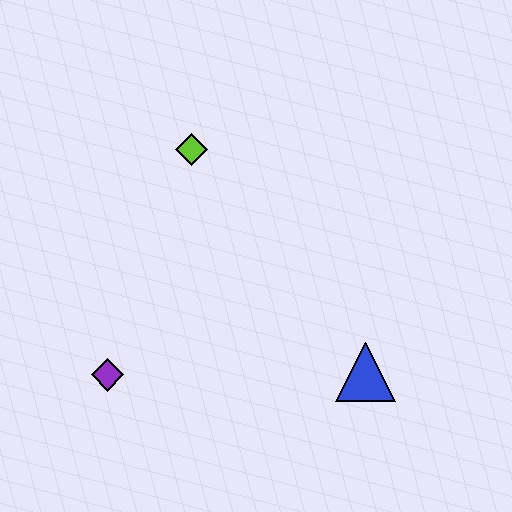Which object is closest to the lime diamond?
The purple diamond is closest to the lime diamond.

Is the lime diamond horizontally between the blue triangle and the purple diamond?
Yes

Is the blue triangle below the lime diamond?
Yes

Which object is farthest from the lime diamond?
The blue triangle is farthest from the lime diamond.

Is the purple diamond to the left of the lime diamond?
Yes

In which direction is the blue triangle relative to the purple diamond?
The blue triangle is to the right of the purple diamond.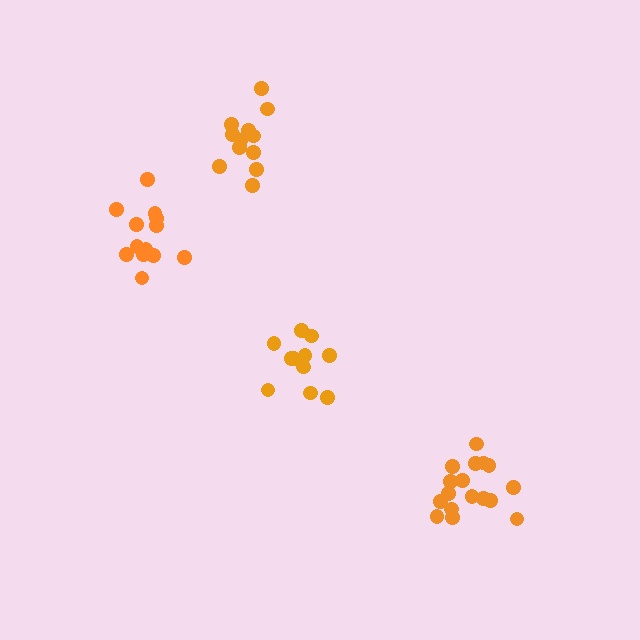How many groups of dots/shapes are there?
There are 4 groups.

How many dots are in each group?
Group 1: 14 dots, Group 2: 17 dots, Group 3: 12 dots, Group 4: 11 dots (54 total).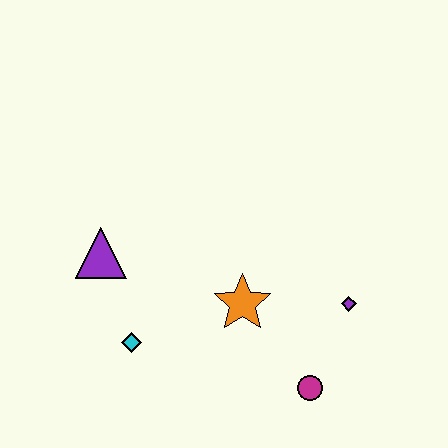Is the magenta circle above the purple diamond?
No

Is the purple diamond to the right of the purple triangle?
Yes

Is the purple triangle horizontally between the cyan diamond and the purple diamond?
No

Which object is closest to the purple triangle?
The cyan diamond is closest to the purple triangle.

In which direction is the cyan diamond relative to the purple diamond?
The cyan diamond is to the left of the purple diamond.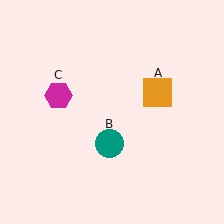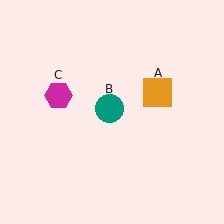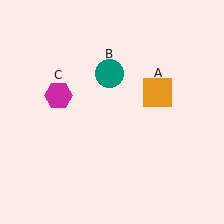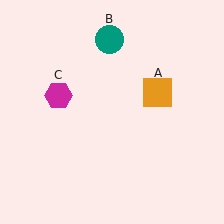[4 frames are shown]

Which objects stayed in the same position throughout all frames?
Orange square (object A) and magenta hexagon (object C) remained stationary.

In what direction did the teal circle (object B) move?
The teal circle (object B) moved up.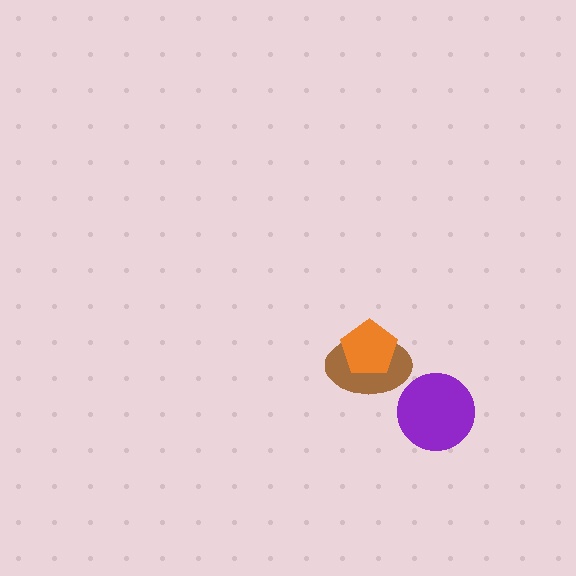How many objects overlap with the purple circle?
0 objects overlap with the purple circle.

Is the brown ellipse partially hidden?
Yes, it is partially covered by another shape.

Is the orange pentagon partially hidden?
No, no other shape covers it.